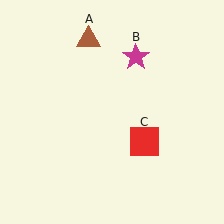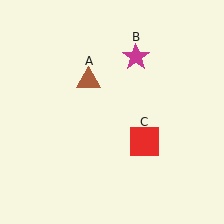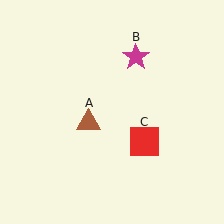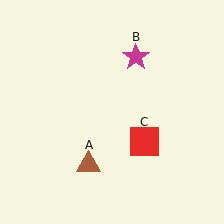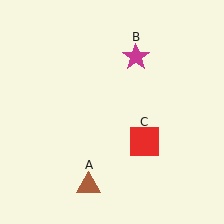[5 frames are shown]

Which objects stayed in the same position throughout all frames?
Magenta star (object B) and red square (object C) remained stationary.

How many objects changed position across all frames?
1 object changed position: brown triangle (object A).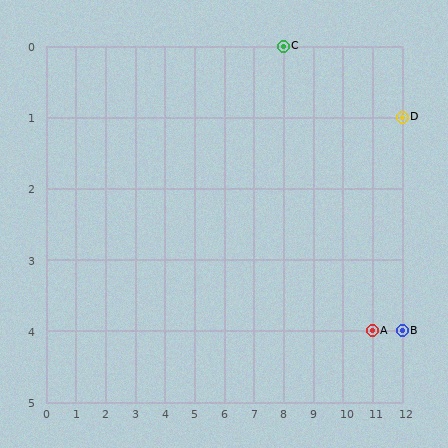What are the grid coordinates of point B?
Point B is at grid coordinates (12, 4).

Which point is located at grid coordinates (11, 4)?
Point A is at (11, 4).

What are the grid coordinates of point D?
Point D is at grid coordinates (12, 1).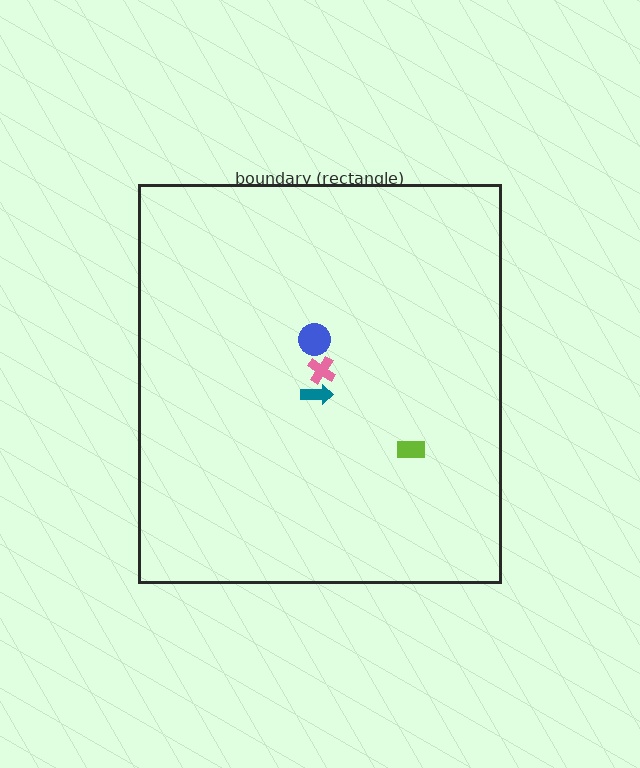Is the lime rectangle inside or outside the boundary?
Inside.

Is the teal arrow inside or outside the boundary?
Inside.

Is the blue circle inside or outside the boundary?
Inside.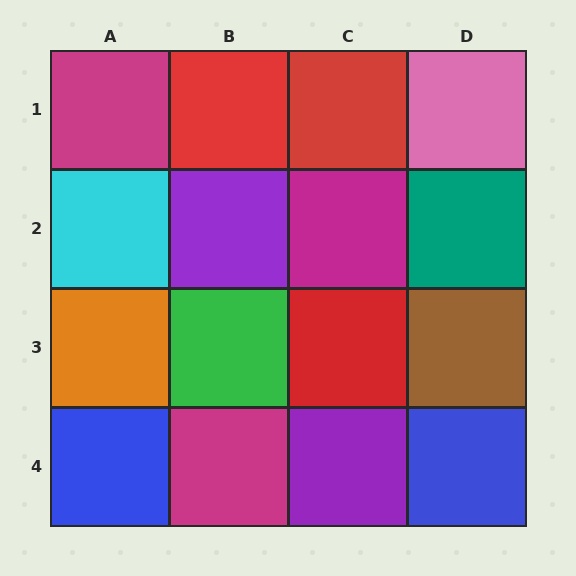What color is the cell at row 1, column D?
Pink.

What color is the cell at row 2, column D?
Teal.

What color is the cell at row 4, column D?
Blue.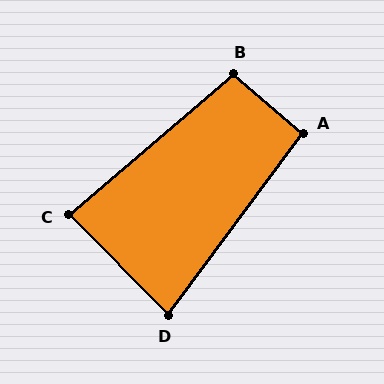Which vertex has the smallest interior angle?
D, at approximately 81 degrees.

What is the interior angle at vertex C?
Approximately 86 degrees (approximately right).